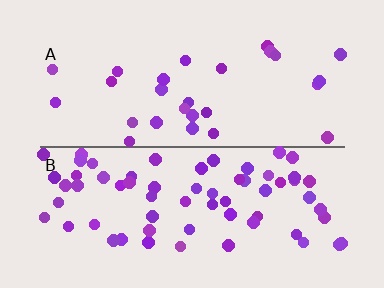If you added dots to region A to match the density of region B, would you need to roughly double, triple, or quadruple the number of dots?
Approximately double.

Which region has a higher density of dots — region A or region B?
B (the bottom).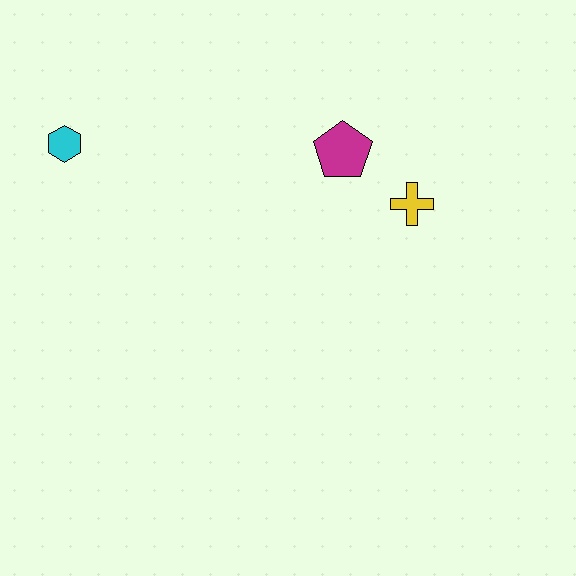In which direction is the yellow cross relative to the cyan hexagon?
The yellow cross is to the right of the cyan hexagon.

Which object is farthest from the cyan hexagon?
The yellow cross is farthest from the cyan hexagon.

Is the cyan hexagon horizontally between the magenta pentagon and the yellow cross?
No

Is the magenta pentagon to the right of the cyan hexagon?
Yes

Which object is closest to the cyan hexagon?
The magenta pentagon is closest to the cyan hexagon.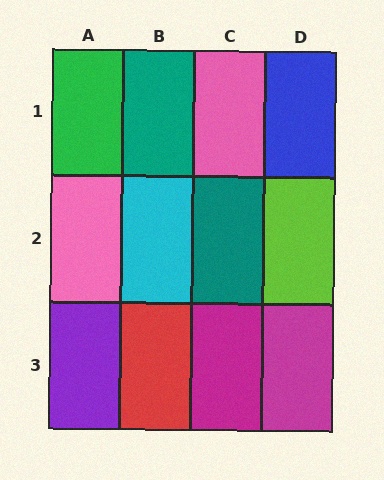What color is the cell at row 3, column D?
Magenta.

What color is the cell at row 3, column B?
Red.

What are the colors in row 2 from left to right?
Pink, cyan, teal, lime.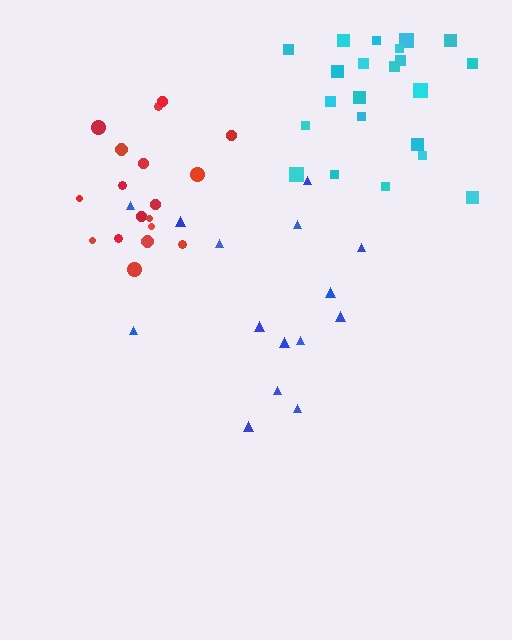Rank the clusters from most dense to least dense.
red, cyan, blue.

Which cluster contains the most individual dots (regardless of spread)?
Cyan (23).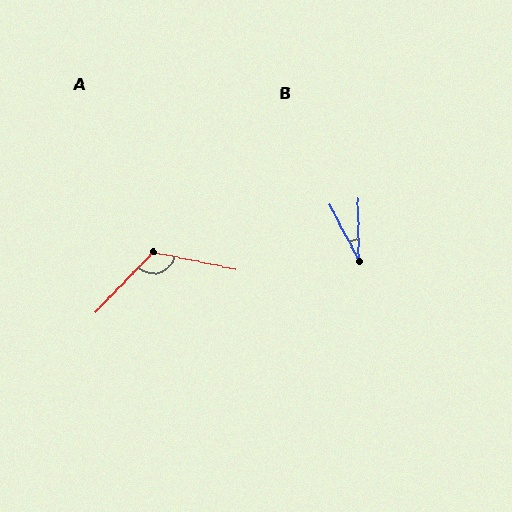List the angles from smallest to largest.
B (27°), A (122°).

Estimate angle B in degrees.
Approximately 27 degrees.